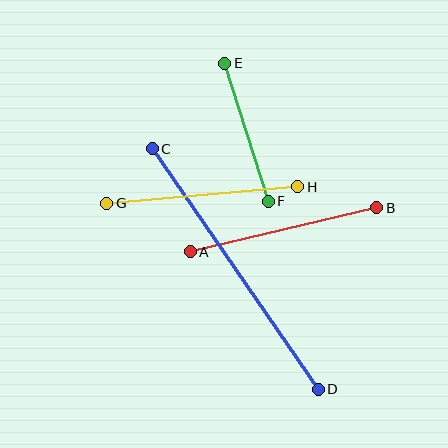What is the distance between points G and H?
The distance is approximately 192 pixels.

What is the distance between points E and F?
The distance is approximately 145 pixels.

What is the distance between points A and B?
The distance is approximately 192 pixels.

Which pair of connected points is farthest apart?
Points C and D are farthest apart.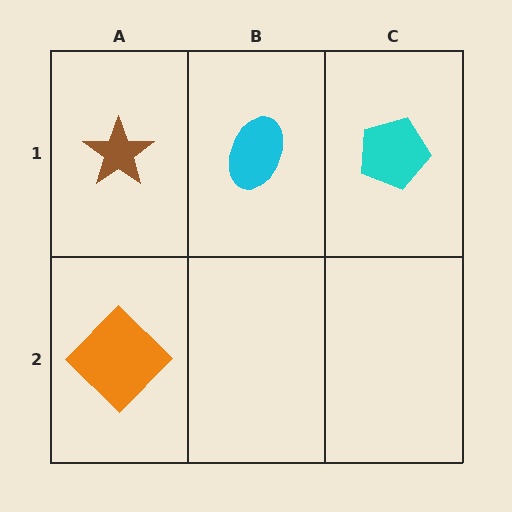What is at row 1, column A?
A brown star.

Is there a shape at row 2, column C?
No, that cell is empty.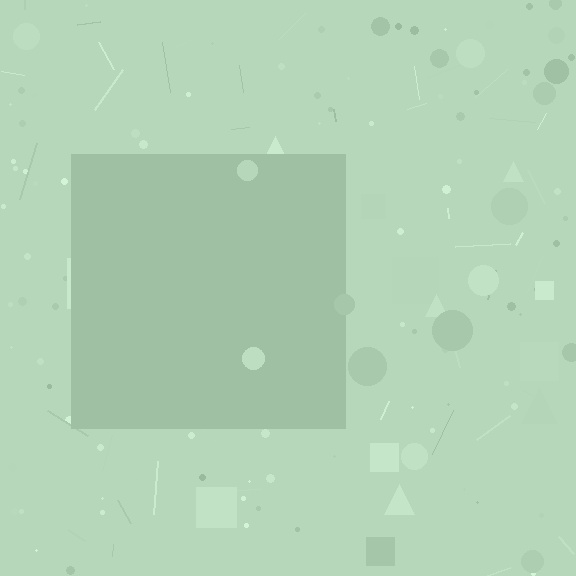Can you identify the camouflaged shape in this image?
The camouflaged shape is a square.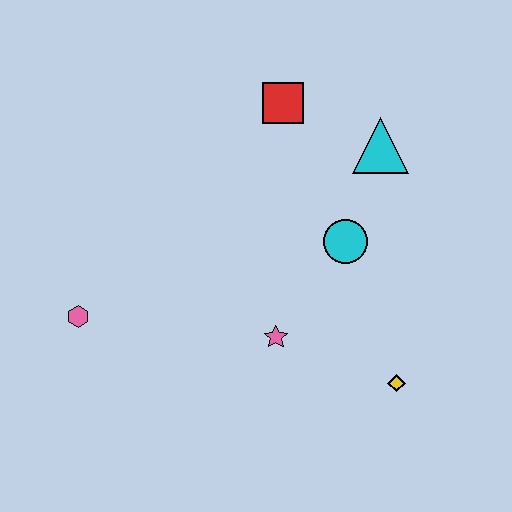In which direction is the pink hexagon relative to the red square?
The pink hexagon is below the red square.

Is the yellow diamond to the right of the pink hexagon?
Yes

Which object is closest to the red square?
The cyan triangle is closest to the red square.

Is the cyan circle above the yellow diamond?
Yes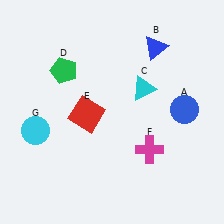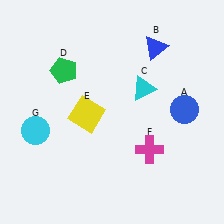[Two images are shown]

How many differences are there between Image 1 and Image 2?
There is 1 difference between the two images.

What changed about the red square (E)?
In Image 1, E is red. In Image 2, it changed to yellow.